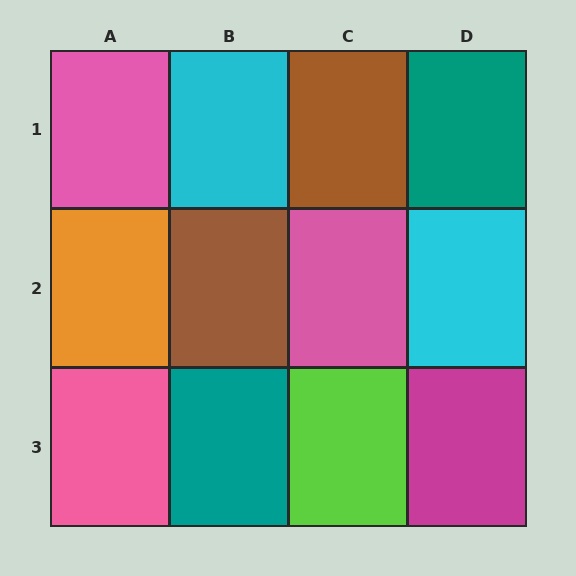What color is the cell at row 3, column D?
Magenta.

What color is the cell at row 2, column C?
Pink.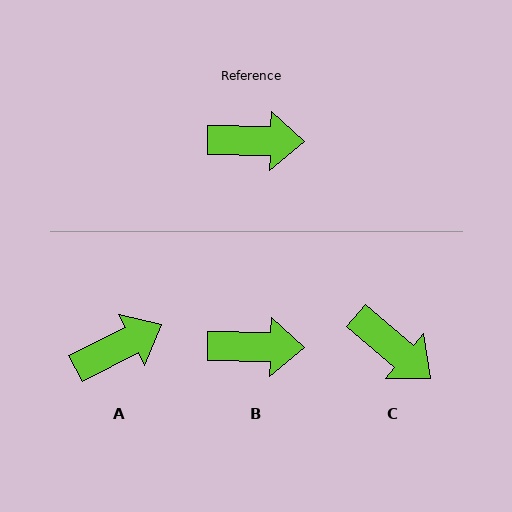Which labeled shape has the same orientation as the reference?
B.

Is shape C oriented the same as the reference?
No, it is off by about 39 degrees.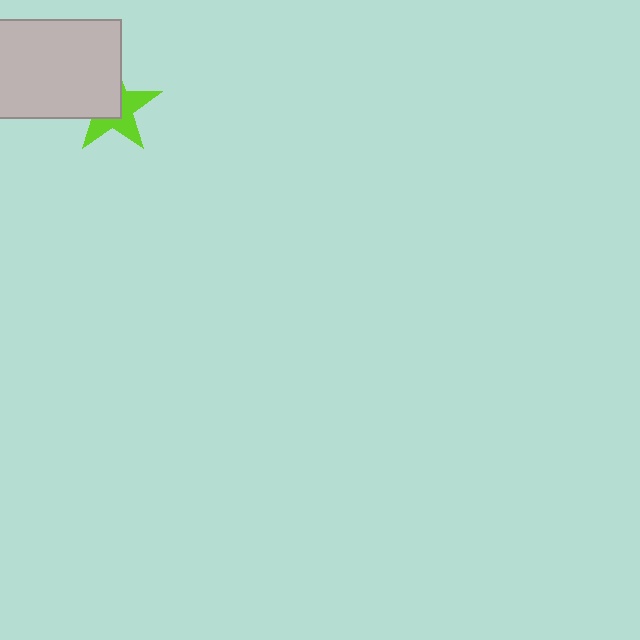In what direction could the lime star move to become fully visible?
The lime star could move toward the lower-right. That would shift it out from behind the light gray rectangle entirely.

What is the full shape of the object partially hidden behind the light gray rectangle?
The partially hidden object is a lime star.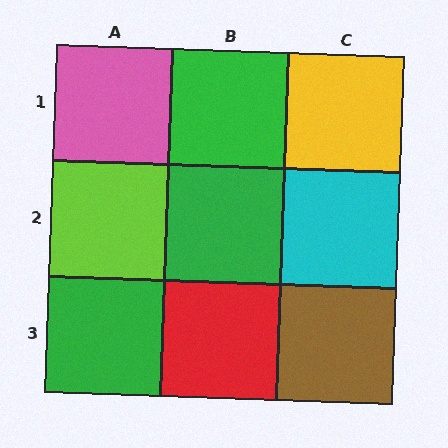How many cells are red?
1 cell is red.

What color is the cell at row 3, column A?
Green.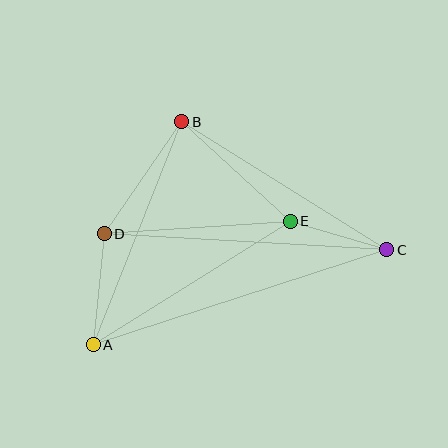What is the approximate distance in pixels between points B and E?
The distance between B and E is approximately 147 pixels.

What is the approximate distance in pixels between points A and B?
The distance between A and B is approximately 240 pixels.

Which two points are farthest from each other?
Points A and C are farthest from each other.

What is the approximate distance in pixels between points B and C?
The distance between B and C is approximately 242 pixels.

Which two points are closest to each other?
Points C and E are closest to each other.